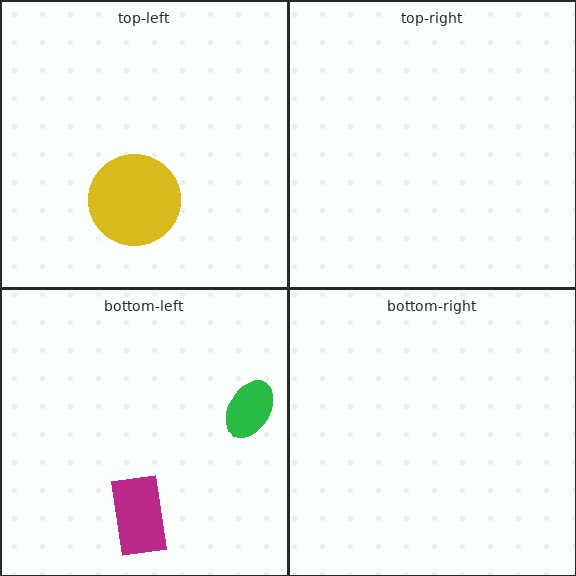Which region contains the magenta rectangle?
The bottom-left region.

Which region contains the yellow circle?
The top-left region.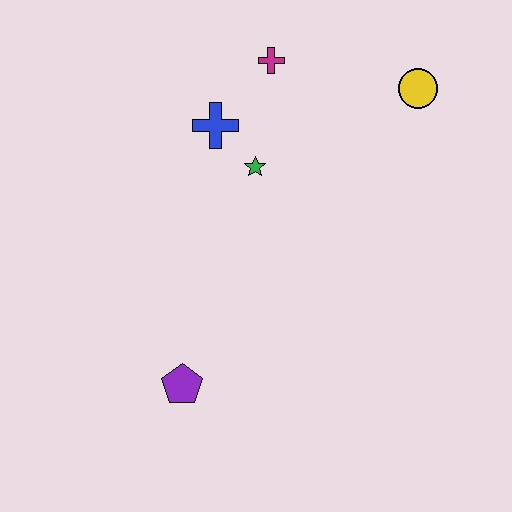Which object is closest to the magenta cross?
The blue cross is closest to the magenta cross.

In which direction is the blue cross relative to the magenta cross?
The blue cross is below the magenta cross.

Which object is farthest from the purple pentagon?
The yellow circle is farthest from the purple pentagon.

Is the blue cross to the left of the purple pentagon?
No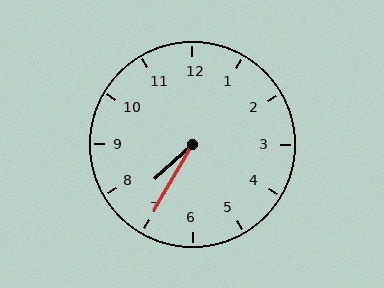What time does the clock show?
7:35.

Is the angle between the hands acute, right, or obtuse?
It is acute.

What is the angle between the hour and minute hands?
Approximately 18 degrees.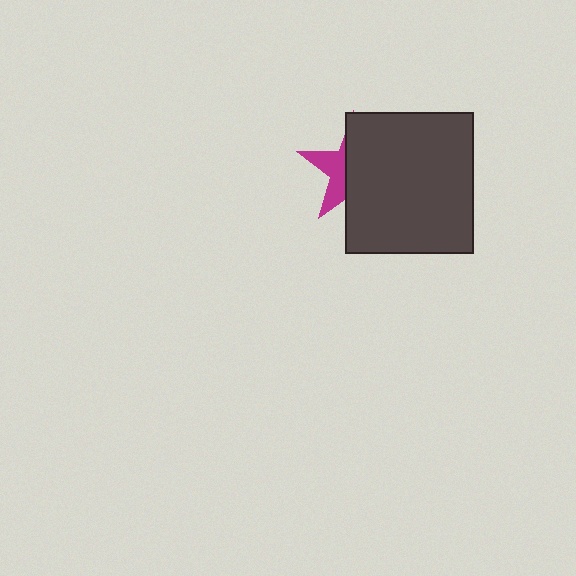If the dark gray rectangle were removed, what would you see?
You would see the complete magenta star.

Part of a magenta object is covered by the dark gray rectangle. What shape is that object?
It is a star.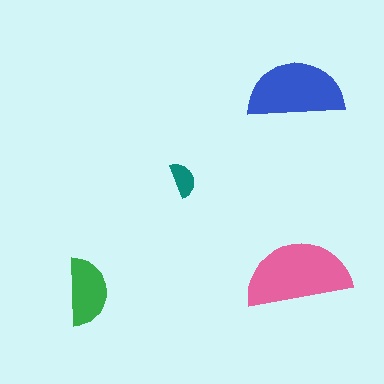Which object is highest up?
The blue semicircle is topmost.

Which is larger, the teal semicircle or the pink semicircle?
The pink one.